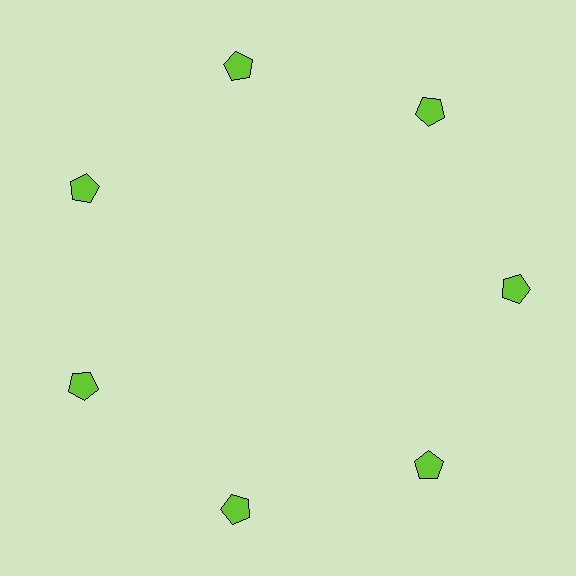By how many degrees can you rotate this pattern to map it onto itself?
The pattern maps onto itself every 51 degrees of rotation.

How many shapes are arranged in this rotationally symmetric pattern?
There are 7 shapes, arranged in 7 groups of 1.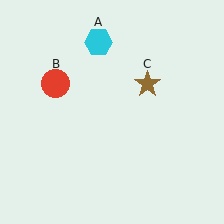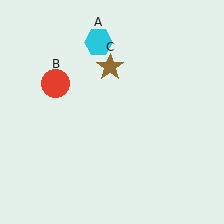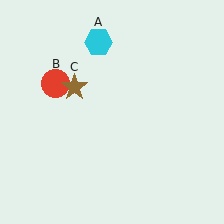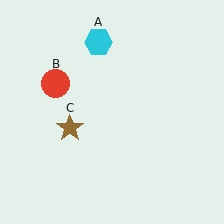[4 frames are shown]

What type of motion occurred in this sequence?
The brown star (object C) rotated counterclockwise around the center of the scene.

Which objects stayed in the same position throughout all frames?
Cyan hexagon (object A) and red circle (object B) remained stationary.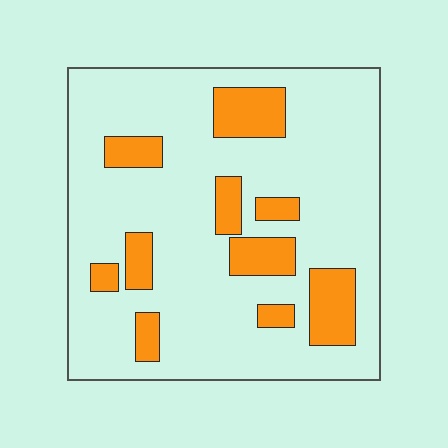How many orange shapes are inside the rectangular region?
10.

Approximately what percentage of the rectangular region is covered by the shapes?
Approximately 20%.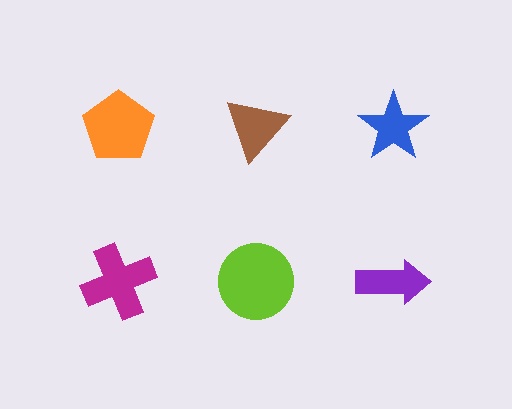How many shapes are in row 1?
3 shapes.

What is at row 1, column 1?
An orange pentagon.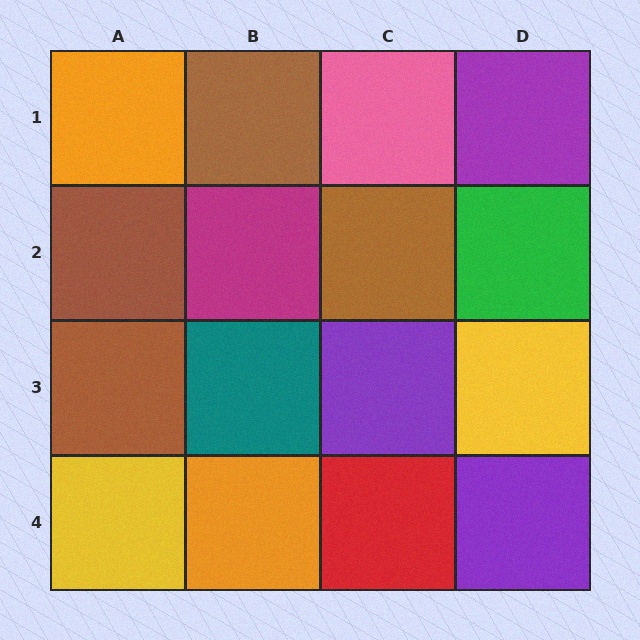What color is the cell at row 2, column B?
Magenta.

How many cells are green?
1 cell is green.